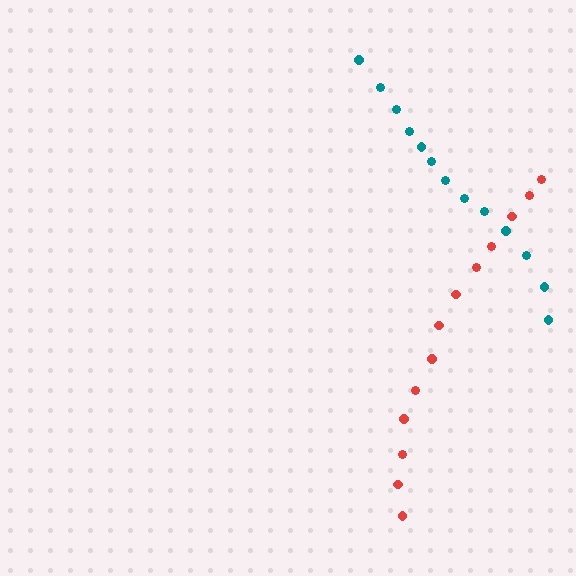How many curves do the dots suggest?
There are 2 distinct paths.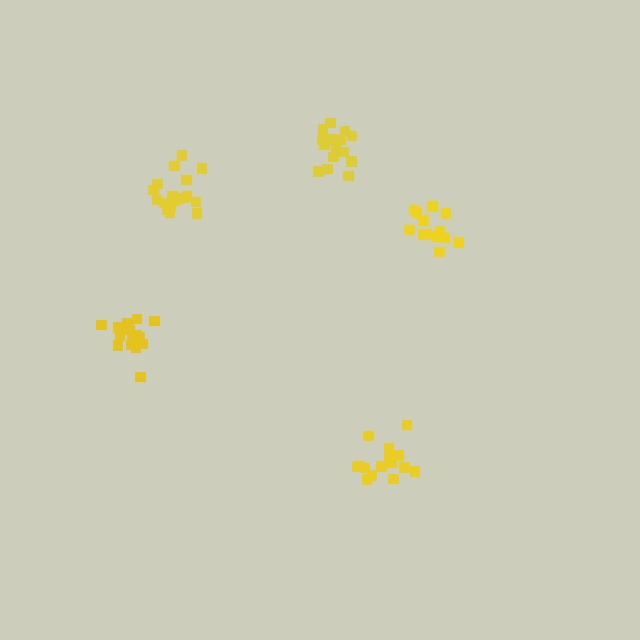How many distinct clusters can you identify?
There are 5 distinct clusters.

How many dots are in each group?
Group 1: 16 dots, Group 2: 16 dots, Group 3: 16 dots, Group 4: 13 dots, Group 5: 19 dots (80 total).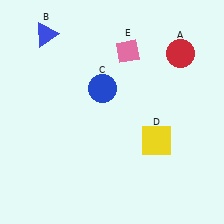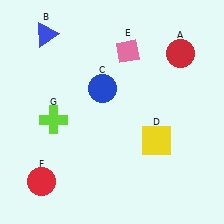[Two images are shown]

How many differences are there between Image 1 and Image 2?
There are 2 differences between the two images.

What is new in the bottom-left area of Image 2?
A red circle (F) was added in the bottom-left area of Image 2.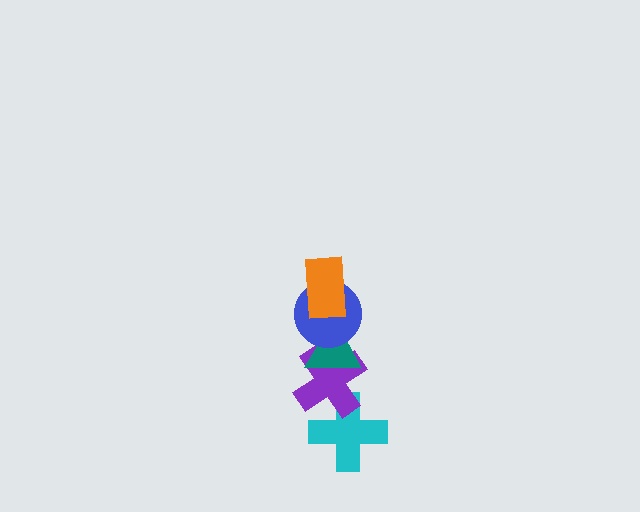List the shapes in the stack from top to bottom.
From top to bottom: the orange rectangle, the blue circle, the teal triangle, the purple cross, the cyan cross.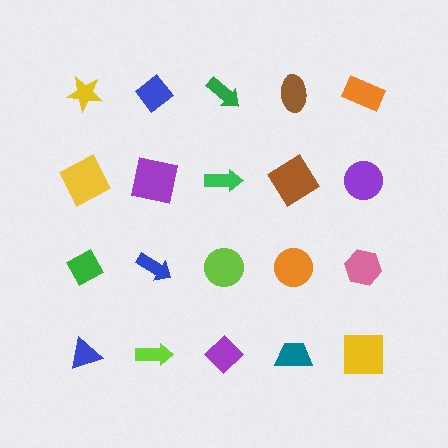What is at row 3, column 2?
A blue arrow.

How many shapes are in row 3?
5 shapes.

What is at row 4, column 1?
A blue triangle.